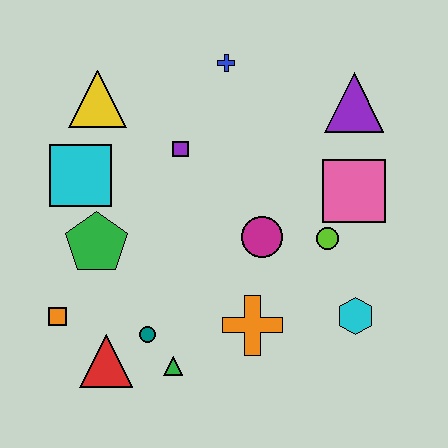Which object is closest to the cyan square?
The green pentagon is closest to the cyan square.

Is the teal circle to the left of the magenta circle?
Yes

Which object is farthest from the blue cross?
The red triangle is farthest from the blue cross.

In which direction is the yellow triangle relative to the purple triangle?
The yellow triangle is to the left of the purple triangle.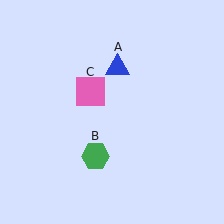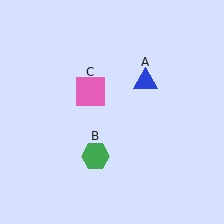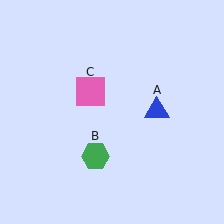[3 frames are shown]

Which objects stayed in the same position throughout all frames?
Green hexagon (object B) and pink square (object C) remained stationary.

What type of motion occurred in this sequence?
The blue triangle (object A) rotated clockwise around the center of the scene.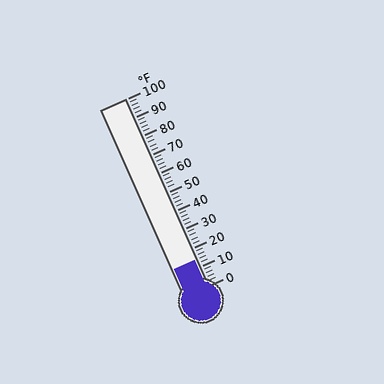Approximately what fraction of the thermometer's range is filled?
The thermometer is filled to approximately 15% of its range.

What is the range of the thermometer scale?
The thermometer scale ranges from 0°F to 100°F.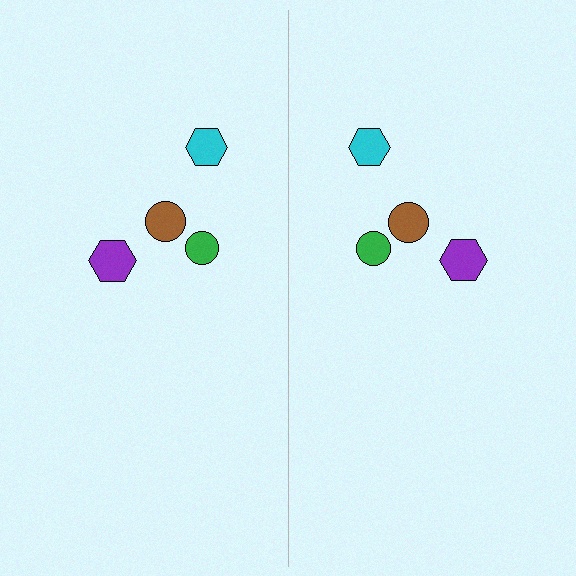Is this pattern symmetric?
Yes, this pattern has bilateral (reflection) symmetry.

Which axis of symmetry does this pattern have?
The pattern has a vertical axis of symmetry running through the center of the image.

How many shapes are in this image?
There are 8 shapes in this image.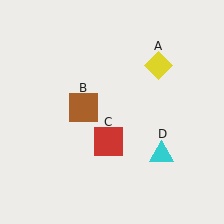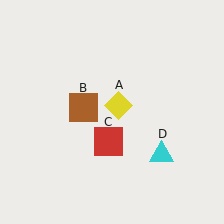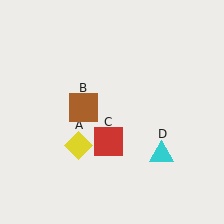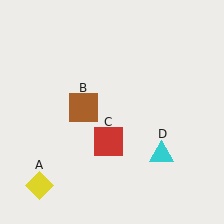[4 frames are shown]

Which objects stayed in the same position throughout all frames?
Brown square (object B) and red square (object C) and cyan triangle (object D) remained stationary.